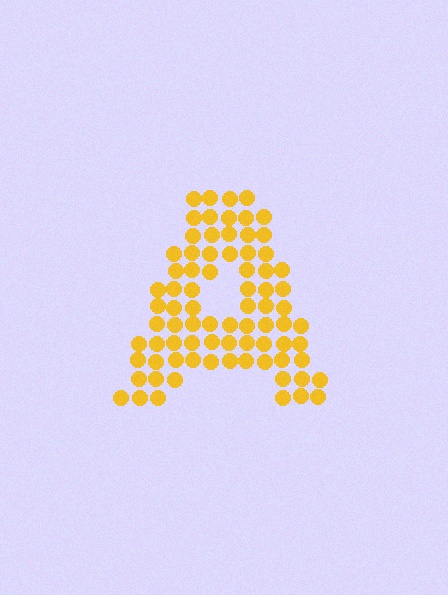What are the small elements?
The small elements are circles.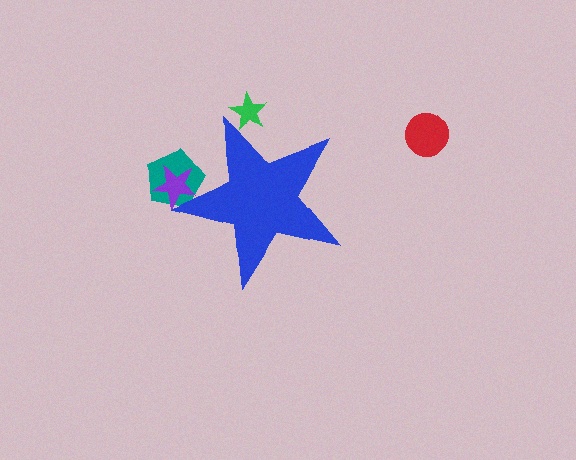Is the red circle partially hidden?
No, the red circle is fully visible.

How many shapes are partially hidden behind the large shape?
3 shapes are partially hidden.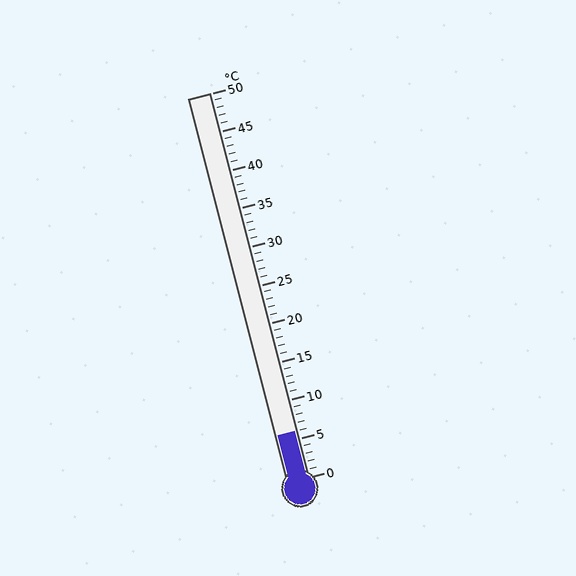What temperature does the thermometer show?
The thermometer shows approximately 6°C.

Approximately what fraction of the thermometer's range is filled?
The thermometer is filled to approximately 10% of its range.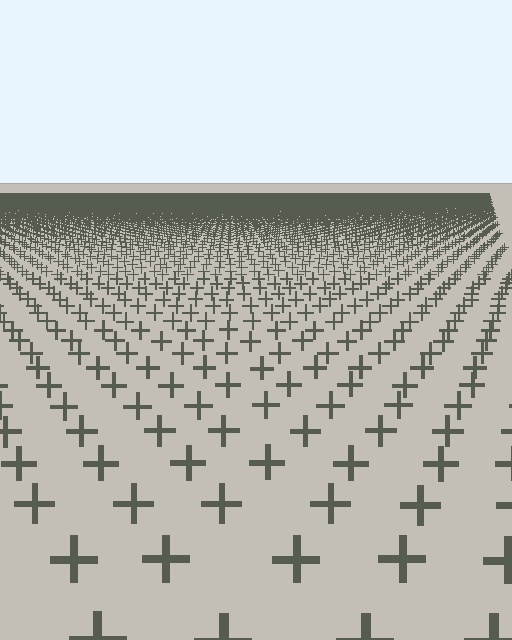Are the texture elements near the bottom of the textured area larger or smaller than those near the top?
Larger. Near the bottom, elements are closer to the viewer and appear at a bigger on-screen size.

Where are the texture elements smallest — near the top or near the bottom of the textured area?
Near the top.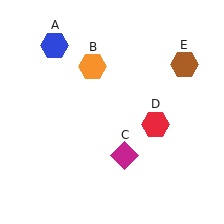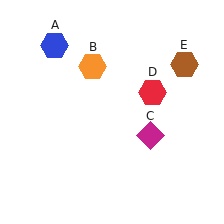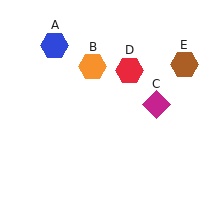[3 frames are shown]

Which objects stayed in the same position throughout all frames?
Blue hexagon (object A) and orange hexagon (object B) and brown hexagon (object E) remained stationary.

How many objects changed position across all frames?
2 objects changed position: magenta diamond (object C), red hexagon (object D).